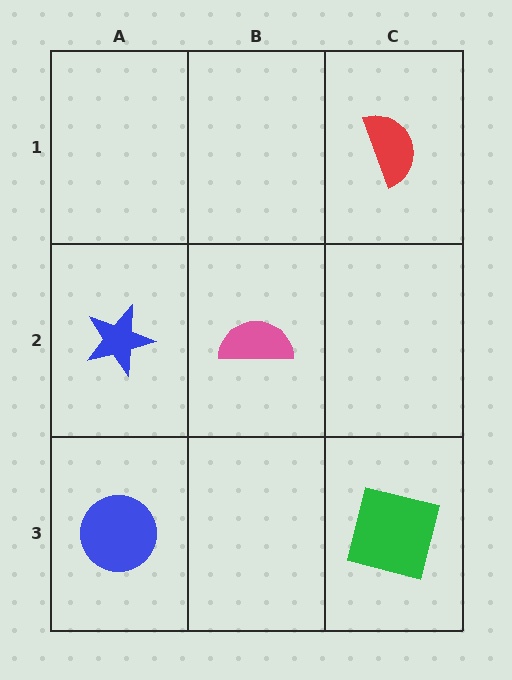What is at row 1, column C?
A red semicircle.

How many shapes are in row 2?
2 shapes.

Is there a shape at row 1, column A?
No, that cell is empty.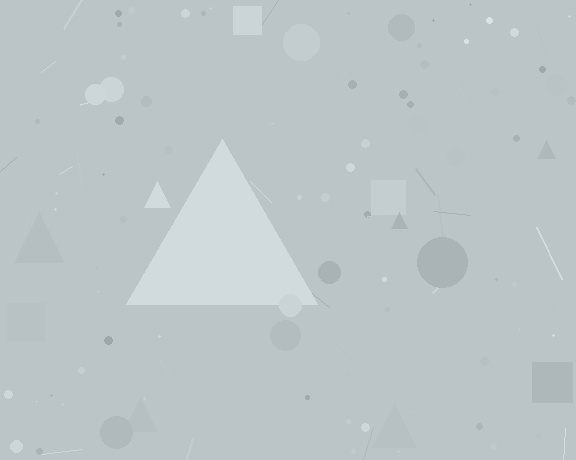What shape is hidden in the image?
A triangle is hidden in the image.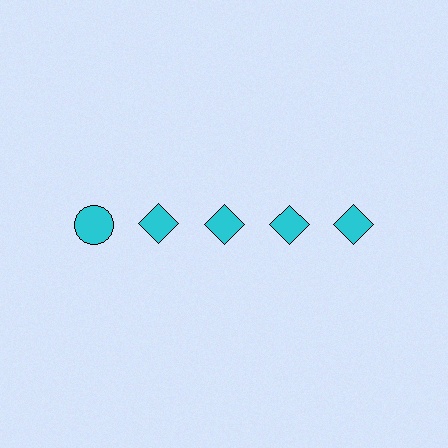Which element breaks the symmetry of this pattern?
The cyan circle in the top row, leftmost column breaks the symmetry. All other shapes are cyan diamonds.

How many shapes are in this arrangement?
There are 5 shapes arranged in a grid pattern.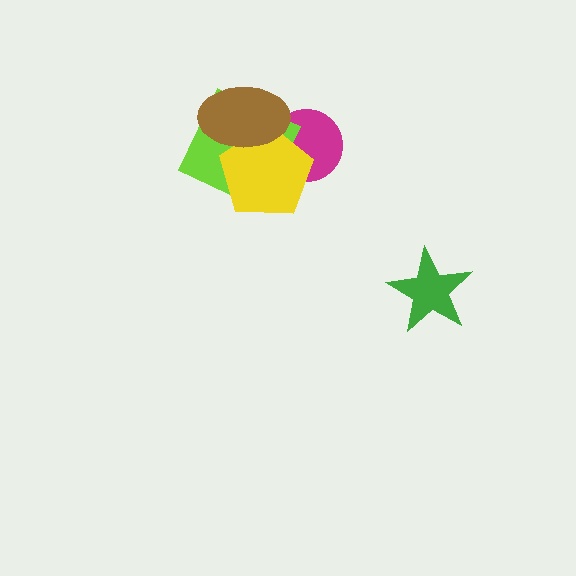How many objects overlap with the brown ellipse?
3 objects overlap with the brown ellipse.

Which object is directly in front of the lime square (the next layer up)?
The yellow pentagon is directly in front of the lime square.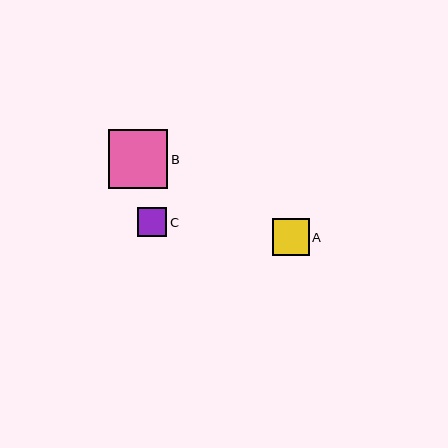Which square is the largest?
Square B is the largest with a size of approximately 59 pixels.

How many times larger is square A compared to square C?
Square A is approximately 1.3 times the size of square C.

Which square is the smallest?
Square C is the smallest with a size of approximately 30 pixels.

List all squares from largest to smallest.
From largest to smallest: B, A, C.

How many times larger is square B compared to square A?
Square B is approximately 1.6 times the size of square A.